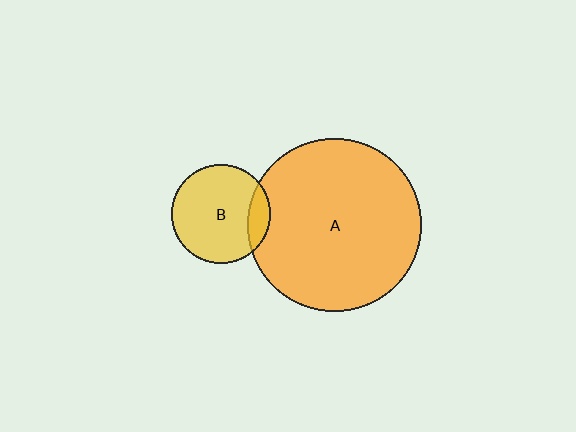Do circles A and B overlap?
Yes.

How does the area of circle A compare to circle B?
Approximately 3.0 times.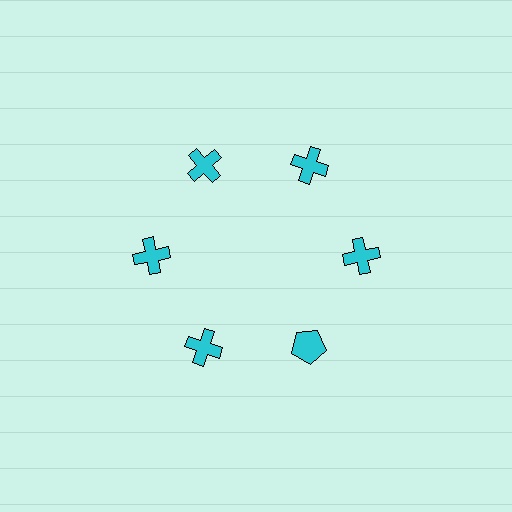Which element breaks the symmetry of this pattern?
The cyan pentagon at roughly the 5 o'clock position breaks the symmetry. All other shapes are cyan crosses.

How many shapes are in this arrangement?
There are 6 shapes arranged in a ring pattern.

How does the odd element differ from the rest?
It has a different shape: pentagon instead of cross.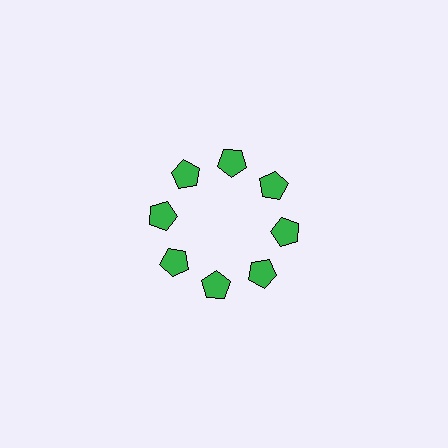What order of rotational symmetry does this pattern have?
This pattern has 8-fold rotational symmetry.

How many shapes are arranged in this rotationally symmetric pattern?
There are 8 shapes, arranged in 8 groups of 1.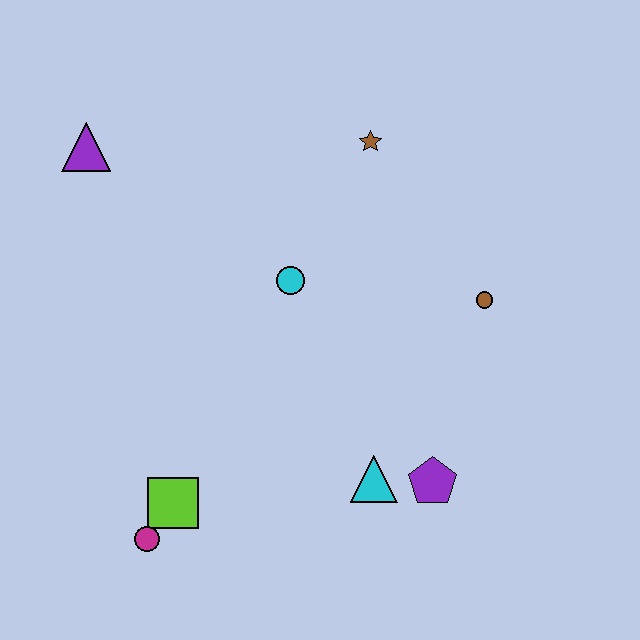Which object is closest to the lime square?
The magenta circle is closest to the lime square.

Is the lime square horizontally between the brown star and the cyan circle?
No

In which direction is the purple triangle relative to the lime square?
The purple triangle is above the lime square.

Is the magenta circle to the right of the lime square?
No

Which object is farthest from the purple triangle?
The purple pentagon is farthest from the purple triangle.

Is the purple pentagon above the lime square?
Yes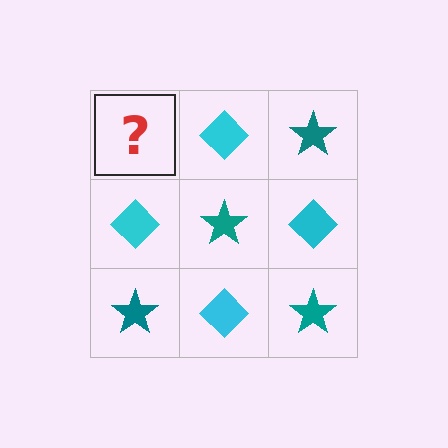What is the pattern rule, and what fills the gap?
The rule is that it alternates teal star and cyan diamond in a checkerboard pattern. The gap should be filled with a teal star.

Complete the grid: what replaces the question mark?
The question mark should be replaced with a teal star.